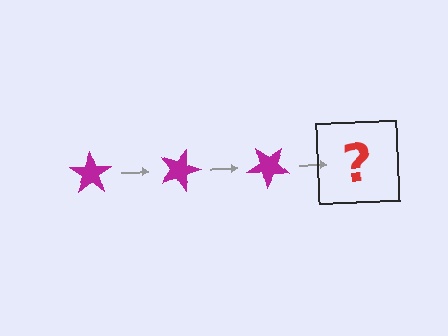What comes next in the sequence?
The next element should be a magenta star rotated 60 degrees.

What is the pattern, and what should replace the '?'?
The pattern is that the star rotates 20 degrees each step. The '?' should be a magenta star rotated 60 degrees.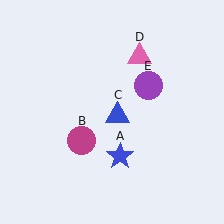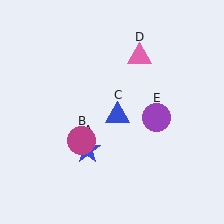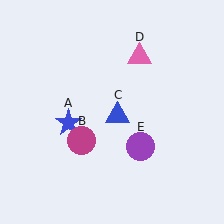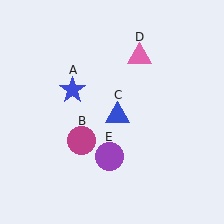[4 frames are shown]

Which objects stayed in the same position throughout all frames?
Magenta circle (object B) and blue triangle (object C) and pink triangle (object D) remained stationary.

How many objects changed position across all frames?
2 objects changed position: blue star (object A), purple circle (object E).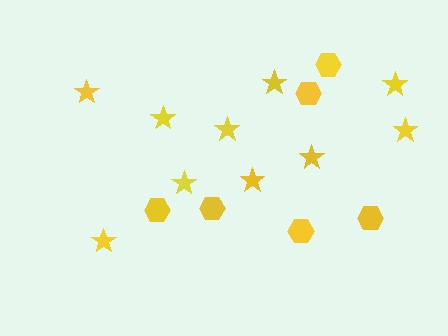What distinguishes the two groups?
There are 2 groups: one group of stars (10) and one group of hexagons (6).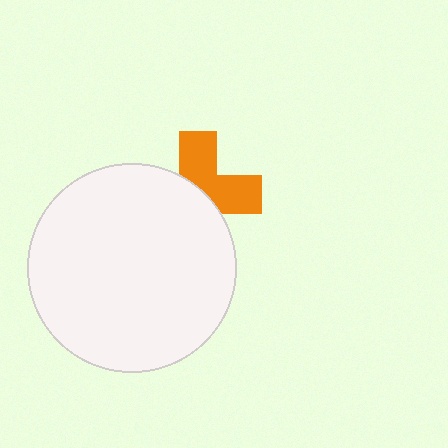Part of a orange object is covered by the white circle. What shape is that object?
It is a cross.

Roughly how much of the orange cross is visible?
About half of it is visible (roughly 46%).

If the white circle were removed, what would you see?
You would see the complete orange cross.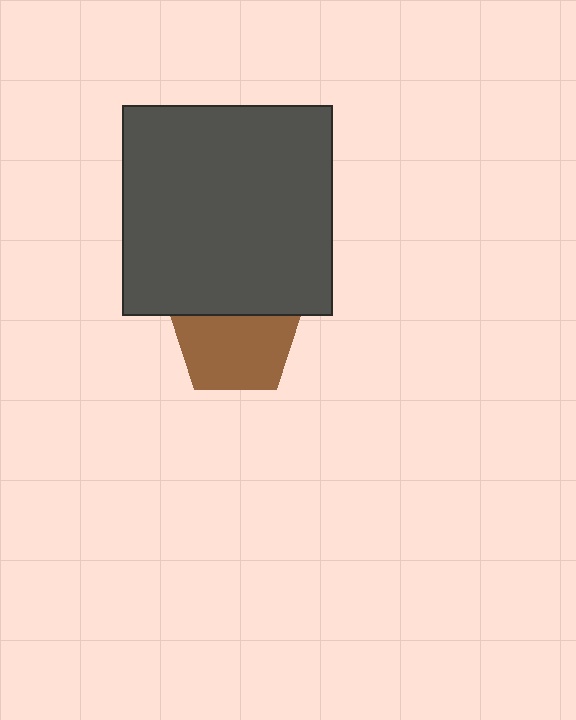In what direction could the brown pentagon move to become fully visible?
The brown pentagon could move down. That would shift it out from behind the dark gray square entirely.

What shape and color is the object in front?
The object in front is a dark gray square.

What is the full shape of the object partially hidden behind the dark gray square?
The partially hidden object is a brown pentagon.